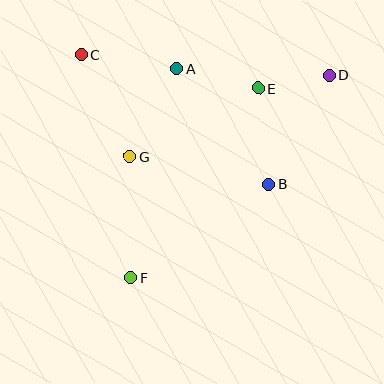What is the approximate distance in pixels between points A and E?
The distance between A and E is approximately 84 pixels.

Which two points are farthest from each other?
Points D and F are farthest from each other.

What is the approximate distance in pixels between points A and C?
The distance between A and C is approximately 97 pixels.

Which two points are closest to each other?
Points D and E are closest to each other.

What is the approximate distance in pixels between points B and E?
The distance between B and E is approximately 96 pixels.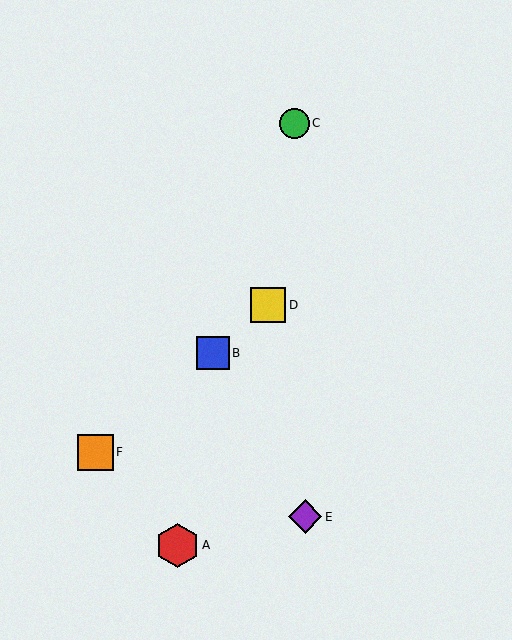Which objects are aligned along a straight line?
Objects B, D, F are aligned along a straight line.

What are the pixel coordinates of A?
Object A is at (178, 545).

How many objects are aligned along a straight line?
3 objects (B, D, F) are aligned along a straight line.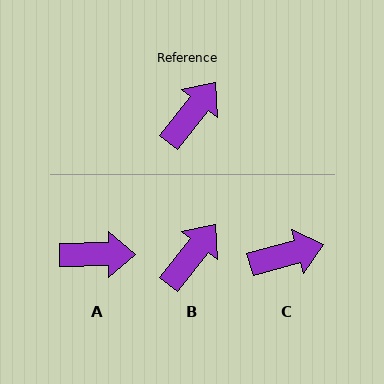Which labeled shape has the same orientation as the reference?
B.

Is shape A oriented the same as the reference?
No, it is off by about 52 degrees.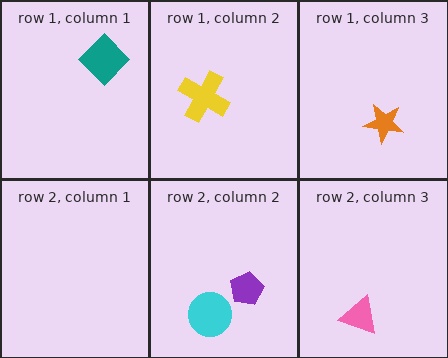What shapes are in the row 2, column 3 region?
The pink triangle.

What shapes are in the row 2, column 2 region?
The purple pentagon, the cyan circle.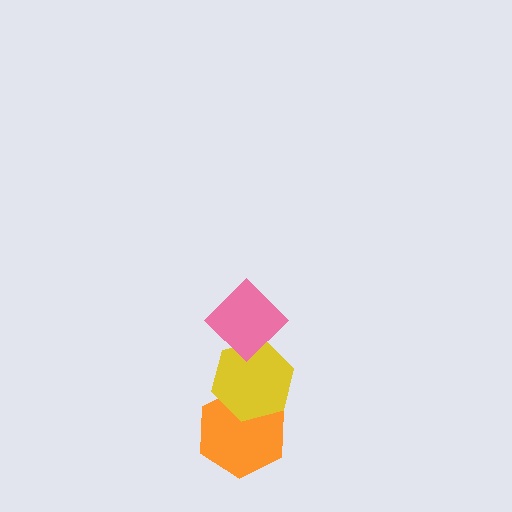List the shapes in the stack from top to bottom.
From top to bottom: the pink diamond, the yellow hexagon, the orange hexagon.